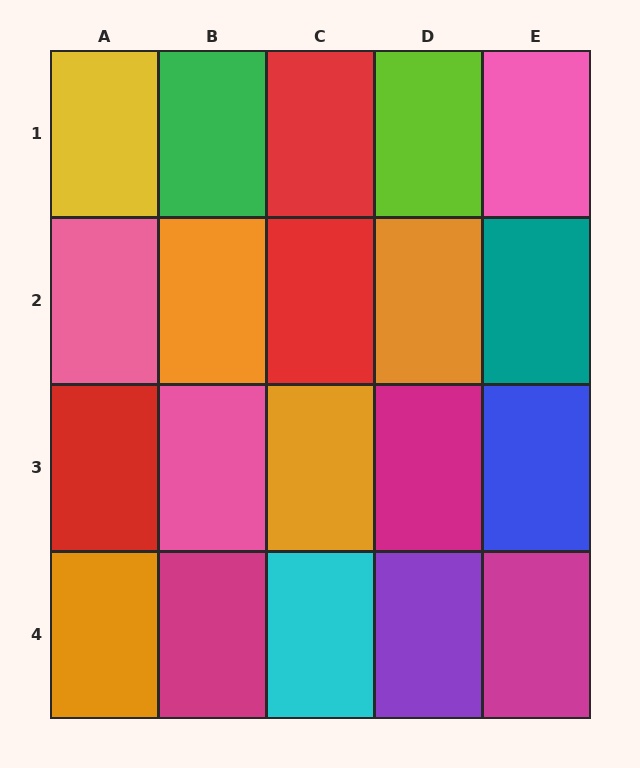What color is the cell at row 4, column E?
Magenta.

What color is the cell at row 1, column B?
Green.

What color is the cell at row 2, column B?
Orange.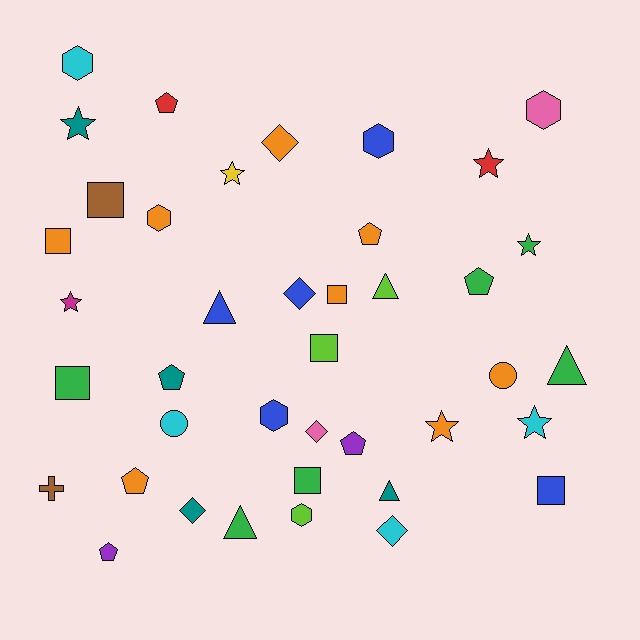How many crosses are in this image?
There is 1 cross.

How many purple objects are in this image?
There are 2 purple objects.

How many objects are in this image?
There are 40 objects.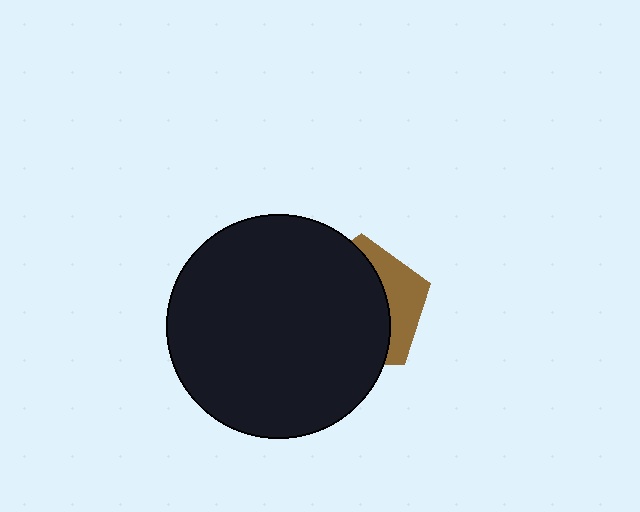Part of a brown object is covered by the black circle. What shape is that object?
It is a pentagon.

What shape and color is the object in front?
The object in front is a black circle.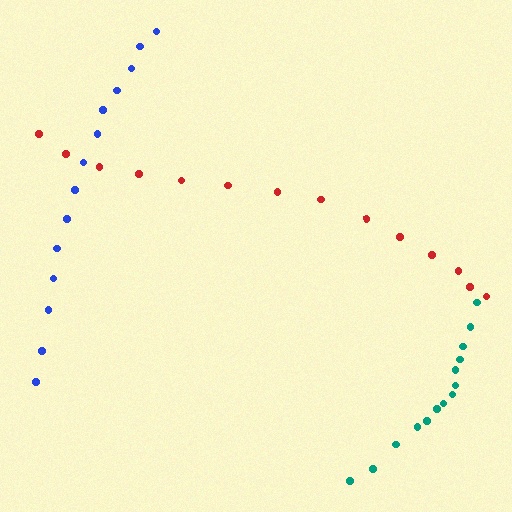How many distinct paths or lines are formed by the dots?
There are 3 distinct paths.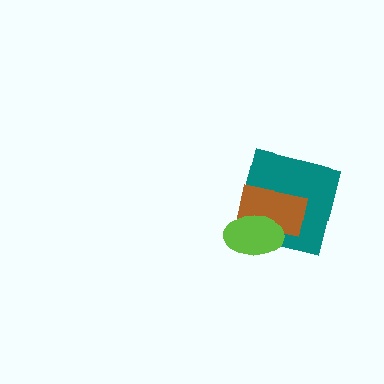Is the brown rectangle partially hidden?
Yes, it is partially covered by another shape.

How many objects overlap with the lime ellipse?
2 objects overlap with the lime ellipse.